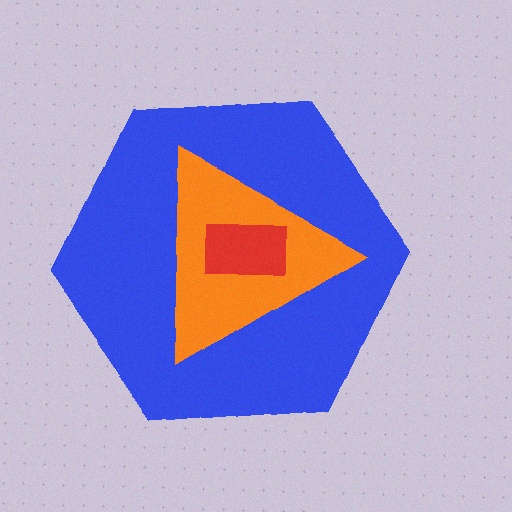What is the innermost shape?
The red rectangle.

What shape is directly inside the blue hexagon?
The orange triangle.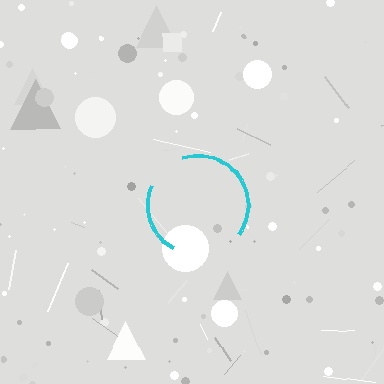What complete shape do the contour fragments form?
The contour fragments form a circle.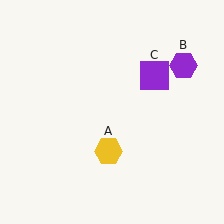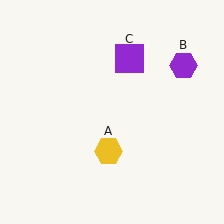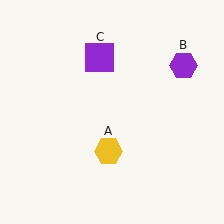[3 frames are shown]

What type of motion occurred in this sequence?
The purple square (object C) rotated counterclockwise around the center of the scene.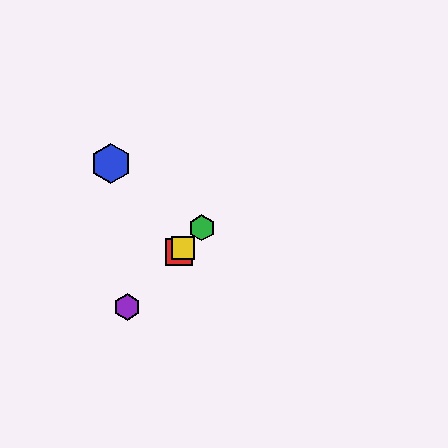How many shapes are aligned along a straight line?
4 shapes (the red square, the green hexagon, the yellow square, the purple hexagon) are aligned along a straight line.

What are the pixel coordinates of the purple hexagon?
The purple hexagon is at (127, 307).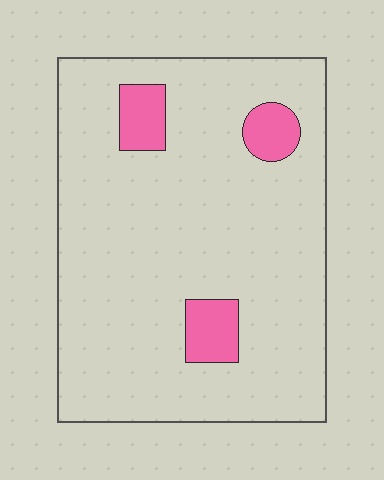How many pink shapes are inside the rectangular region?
3.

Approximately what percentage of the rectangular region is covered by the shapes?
Approximately 10%.